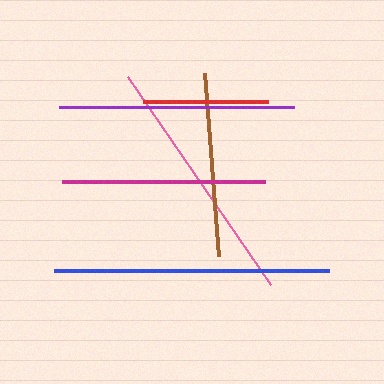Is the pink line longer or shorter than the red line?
The pink line is longer than the red line.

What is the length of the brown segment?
The brown segment is approximately 184 pixels long.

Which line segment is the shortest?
The red line is the shortest at approximately 125 pixels.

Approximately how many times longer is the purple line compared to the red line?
The purple line is approximately 1.9 times the length of the red line.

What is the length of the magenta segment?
The magenta segment is approximately 203 pixels long.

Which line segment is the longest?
The blue line is the longest at approximately 275 pixels.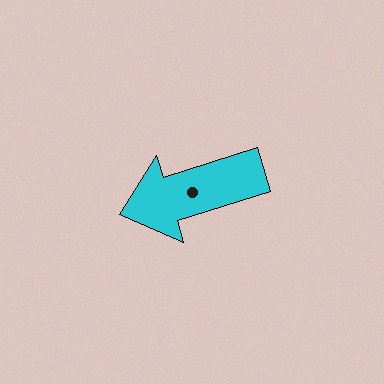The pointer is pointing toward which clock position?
Roughly 8 o'clock.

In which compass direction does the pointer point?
West.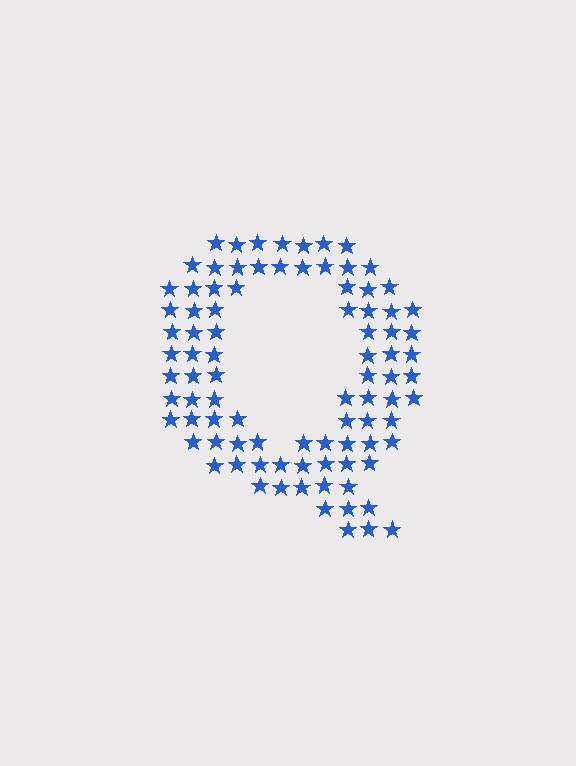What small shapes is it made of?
It is made of small stars.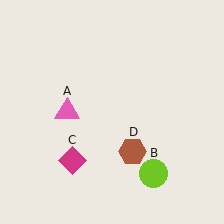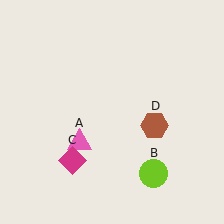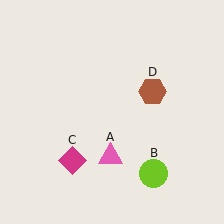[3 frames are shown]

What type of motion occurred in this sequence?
The pink triangle (object A), brown hexagon (object D) rotated counterclockwise around the center of the scene.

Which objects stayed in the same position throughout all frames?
Lime circle (object B) and magenta diamond (object C) remained stationary.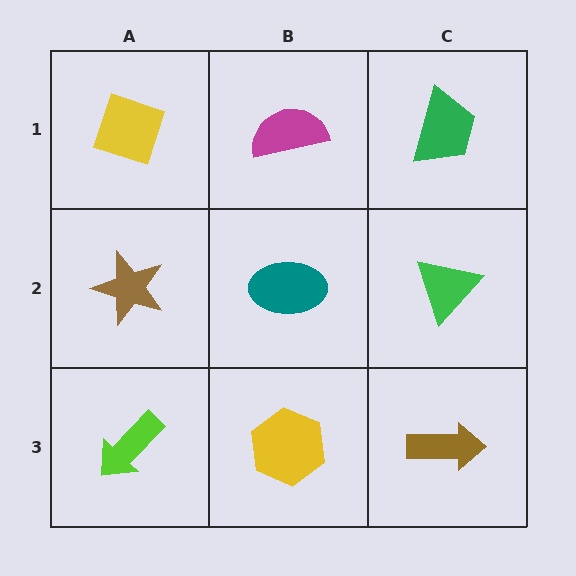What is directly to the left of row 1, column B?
A yellow diamond.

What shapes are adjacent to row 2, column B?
A magenta semicircle (row 1, column B), a yellow hexagon (row 3, column B), a brown star (row 2, column A), a green triangle (row 2, column C).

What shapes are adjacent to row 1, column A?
A brown star (row 2, column A), a magenta semicircle (row 1, column B).